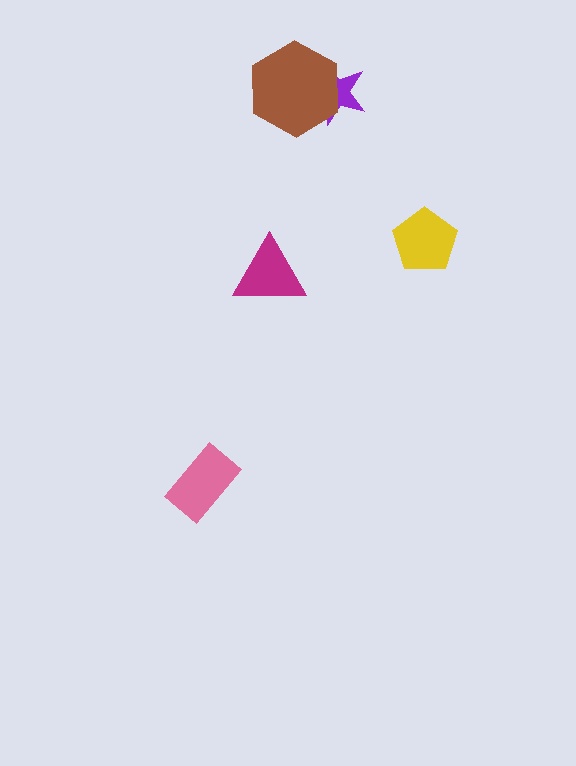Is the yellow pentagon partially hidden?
No, no other shape covers it.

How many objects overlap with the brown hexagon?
1 object overlaps with the brown hexagon.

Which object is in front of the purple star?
The brown hexagon is in front of the purple star.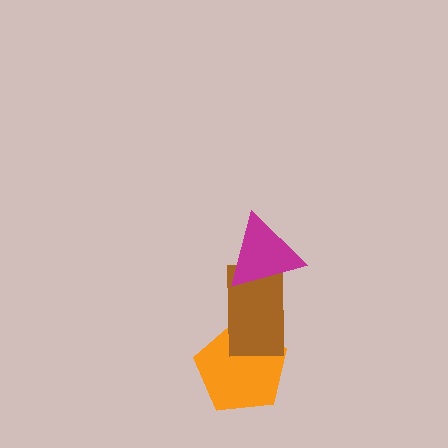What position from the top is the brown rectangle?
The brown rectangle is 2nd from the top.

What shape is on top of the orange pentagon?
The brown rectangle is on top of the orange pentagon.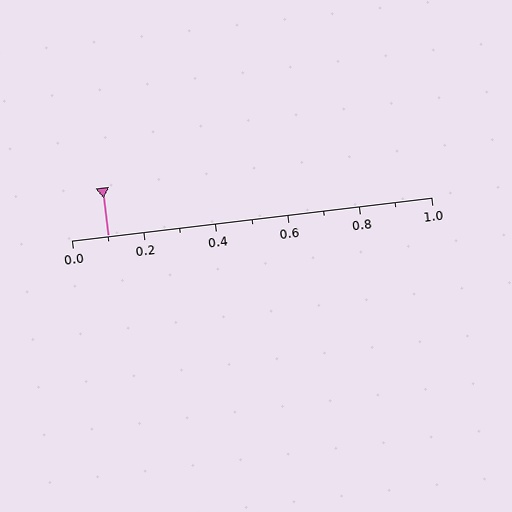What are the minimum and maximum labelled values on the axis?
The axis runs from 0.0 to 1.0.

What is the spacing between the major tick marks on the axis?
The major ticks are spaced 0.2 apart.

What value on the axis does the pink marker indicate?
The marker indicates approximately 0.1.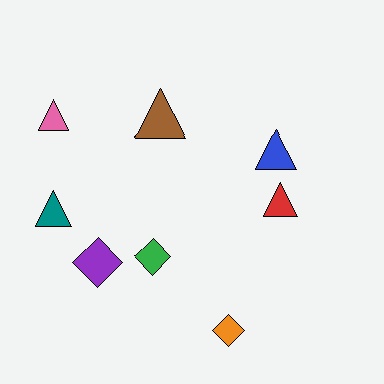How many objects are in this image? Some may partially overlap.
There are 8 objects.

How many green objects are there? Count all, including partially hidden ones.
There is 1 green object.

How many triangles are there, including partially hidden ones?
There are 5 triangles.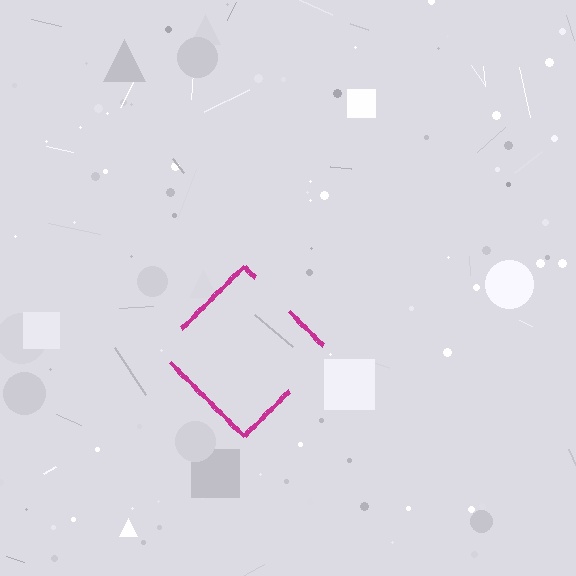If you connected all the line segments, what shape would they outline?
They would outline a diamond.